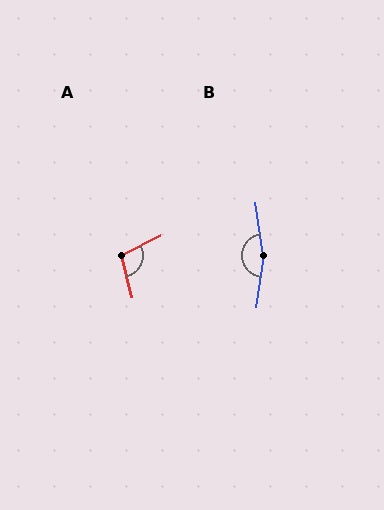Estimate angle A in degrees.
Approximately 102 degrees.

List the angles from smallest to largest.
A (102°), B (164°).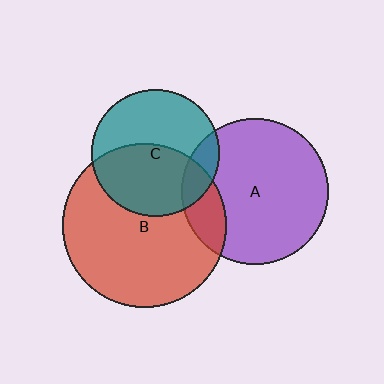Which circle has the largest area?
Circle B (red).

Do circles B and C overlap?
Yes.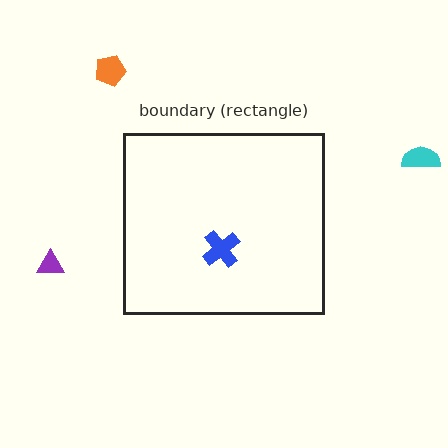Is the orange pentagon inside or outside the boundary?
Outside.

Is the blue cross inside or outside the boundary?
Inside.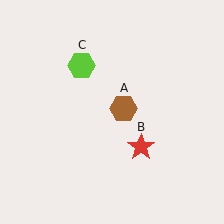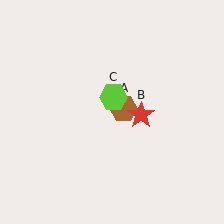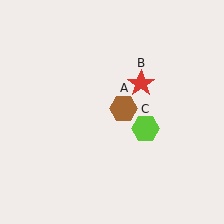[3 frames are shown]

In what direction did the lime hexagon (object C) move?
The lime hexagon (object C) moved down and to the right.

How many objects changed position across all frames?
2 objects changed position: red star (object B), lime hexagon (object C).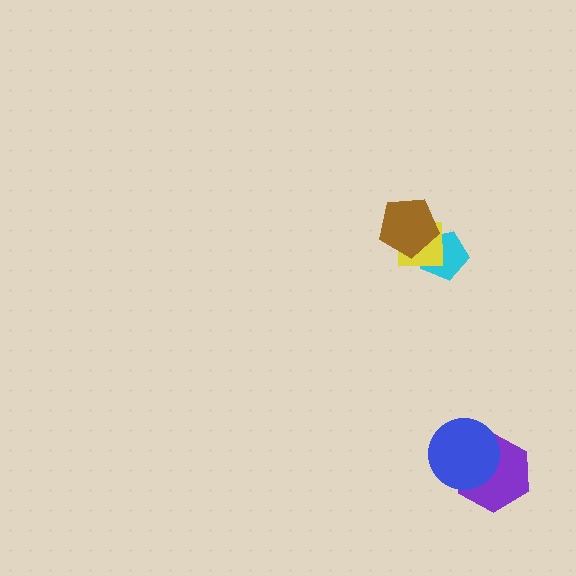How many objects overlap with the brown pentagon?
2 objects overlap with the brown pentagon.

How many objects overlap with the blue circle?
1 object overlaps with the blue circle.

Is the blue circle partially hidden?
No, no other shape covers it.